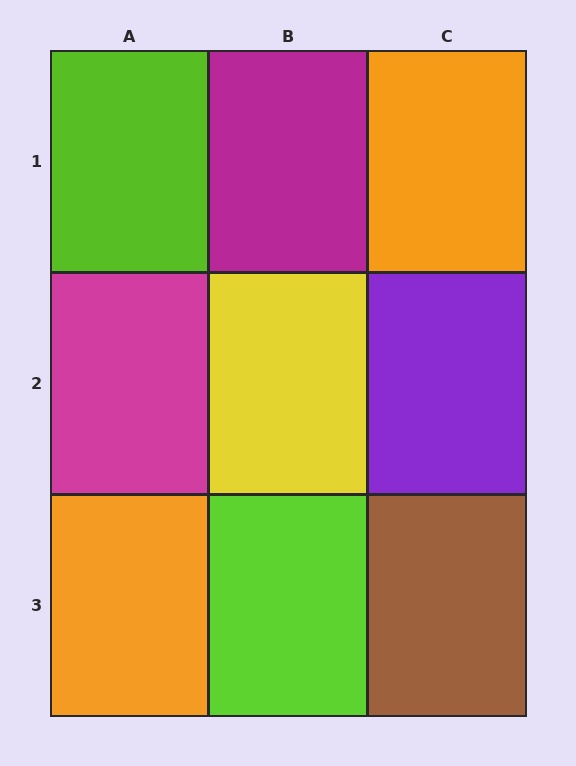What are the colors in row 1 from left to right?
Lime, magenta, orange.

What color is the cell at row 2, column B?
Yellow.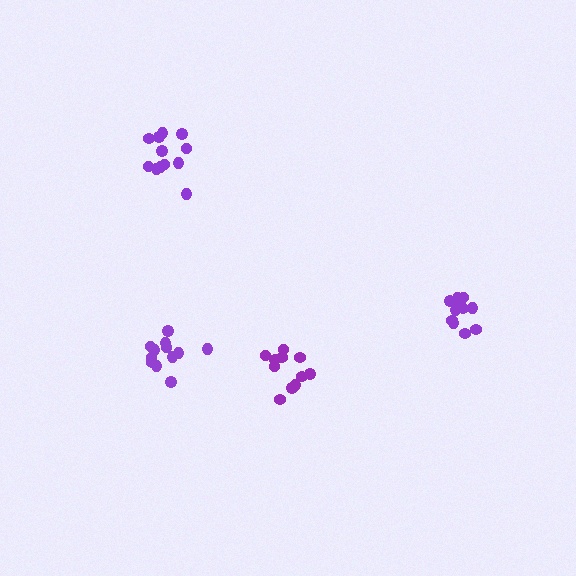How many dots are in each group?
Group 1: 12 dots, Group 2: 11 dots, Group 3: 12 dots, Group 4: 12 dots (47 total).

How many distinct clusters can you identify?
There are 4 distinct clusters.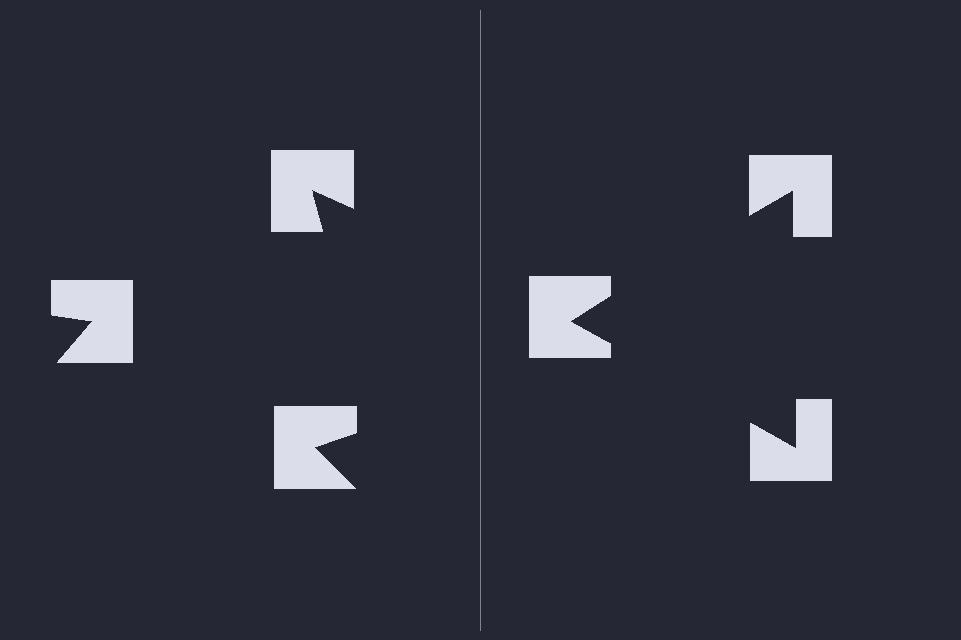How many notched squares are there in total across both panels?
6 — 3 on each side.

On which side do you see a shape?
An illusory triangle appears on the right side. On the left side the wedge cuts are rotated, so no coherent shape forms.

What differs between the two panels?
The notched squares are positioned identically on both sides; only the wedge orientations differ. On the right they align to a triangle; on the left they are misaligned.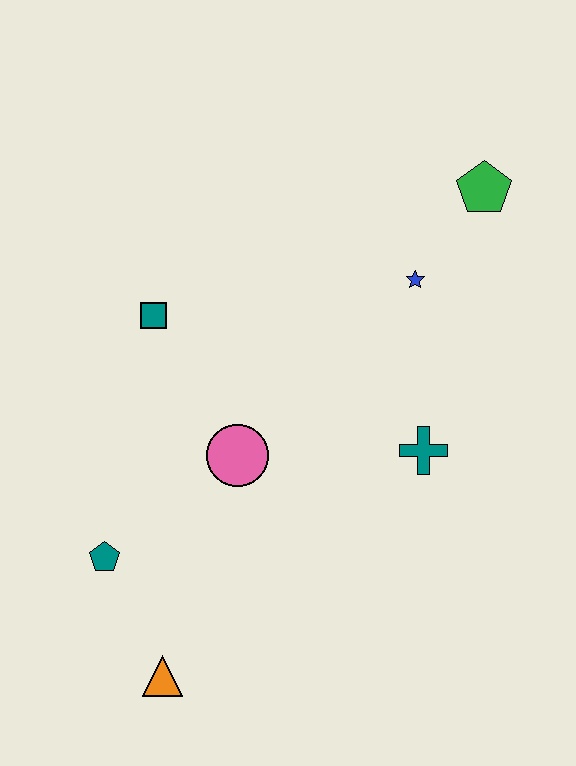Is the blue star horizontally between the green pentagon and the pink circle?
Yes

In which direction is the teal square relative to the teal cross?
The teal square is to the left of the teal cross.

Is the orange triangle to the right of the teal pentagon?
Yes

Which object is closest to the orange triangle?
The teal pentagon is closest to the orange triangle.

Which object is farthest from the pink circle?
The green pentagon is farthest from the pink circle.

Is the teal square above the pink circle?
Yes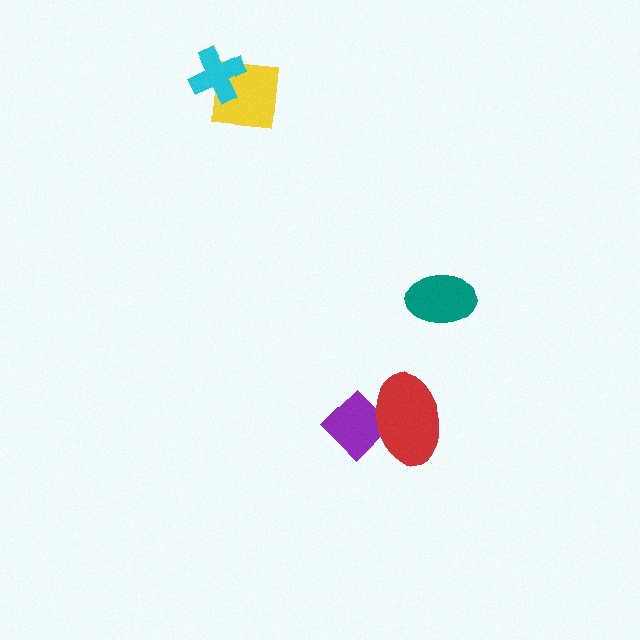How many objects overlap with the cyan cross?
1 object overlaps with the cyan cross.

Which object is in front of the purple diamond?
The red ellipse is in front of the purple diamond.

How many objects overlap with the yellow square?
1 object overlaps with the yellow square.